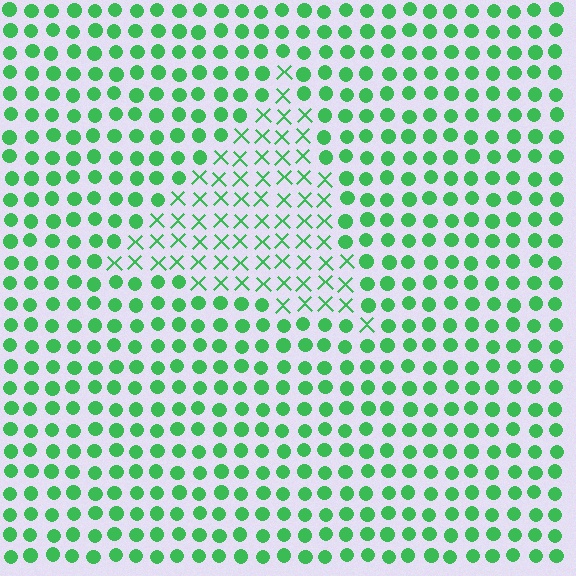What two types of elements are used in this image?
The image uses X marks inside the triangle region and circles outside it.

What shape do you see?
I see a triangle.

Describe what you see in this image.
The image is filled with small green elements arranged in a uniform grid. A triangle-shaped region contains X marks, while the surrounding area contains circles. The boundary is defined purely by the change in element shape.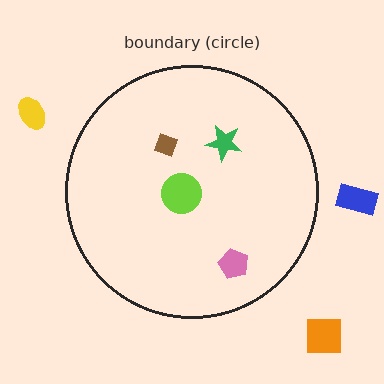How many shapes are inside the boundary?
4 inside, 3 outside.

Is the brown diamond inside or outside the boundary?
Inside.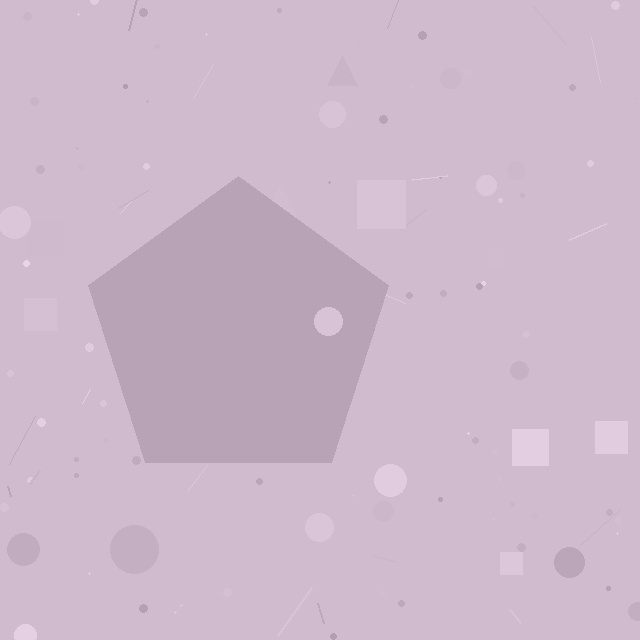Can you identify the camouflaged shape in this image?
The camouflaged shape is a pentagon.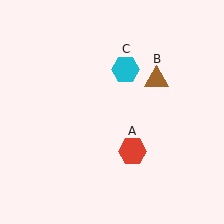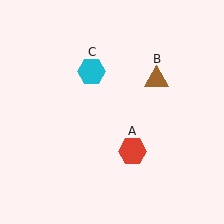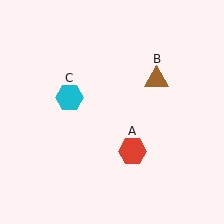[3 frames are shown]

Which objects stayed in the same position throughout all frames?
Red hexagon (object A) and brown triangle (object B) remained stationary.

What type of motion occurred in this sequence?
The cyan hexagon (object C) rotated counterclockwise around the center of the scene.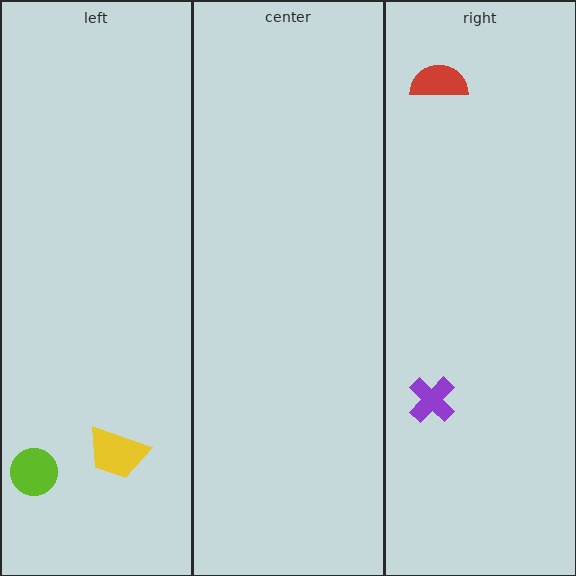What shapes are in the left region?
The yellow trapezoid, the lime circle.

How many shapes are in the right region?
2.